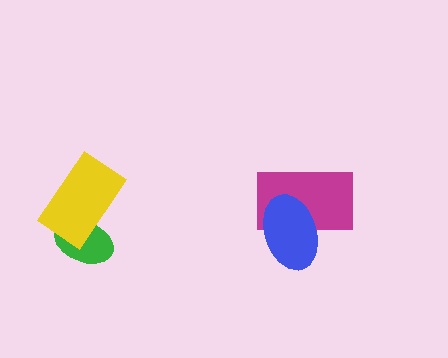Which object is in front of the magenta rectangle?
The blue ellipse is in front of the magenta rectangle.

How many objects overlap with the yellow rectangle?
1 object overlaps with the yellow rectangle.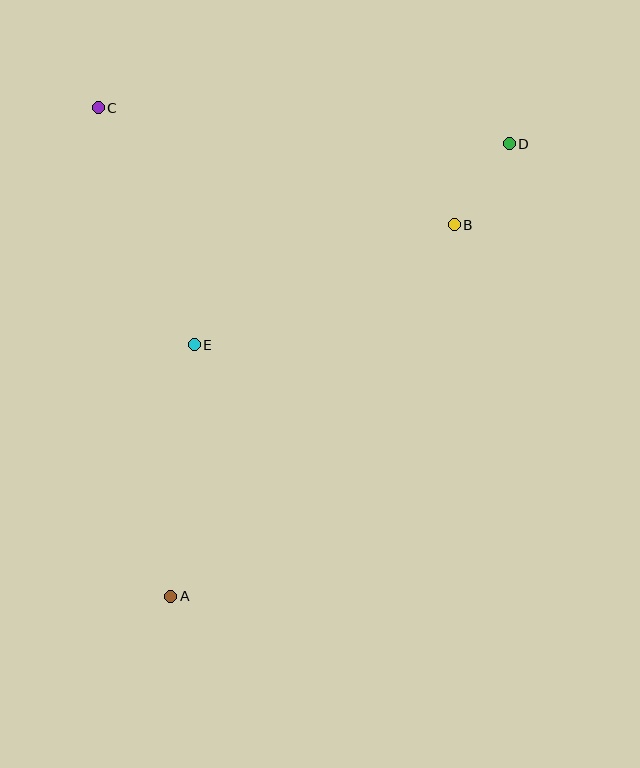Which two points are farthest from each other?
Points A and D are farthest from each other.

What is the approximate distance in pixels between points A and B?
The distance between A and B is approximately 467 pixels.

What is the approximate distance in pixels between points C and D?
The distance between C and D is approximately 412 pixels.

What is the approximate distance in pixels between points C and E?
The distance between C and E is approximately 256 pixels.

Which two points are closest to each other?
Points B and D are closest to each other.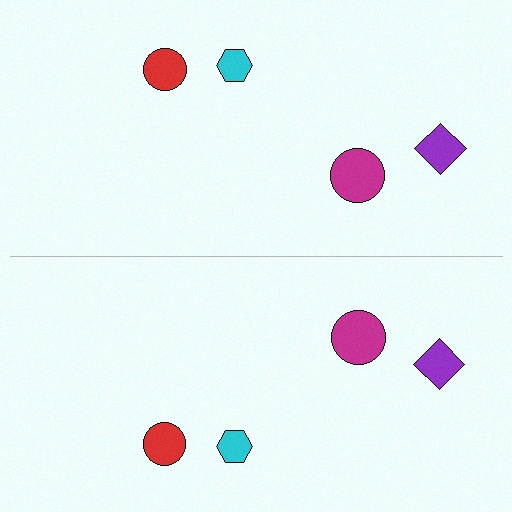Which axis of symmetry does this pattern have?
The pattern has a horizontal axis of symmetry running through the center of the image.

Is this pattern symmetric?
Yes, this pattern has bilateral (reflection) symmetry.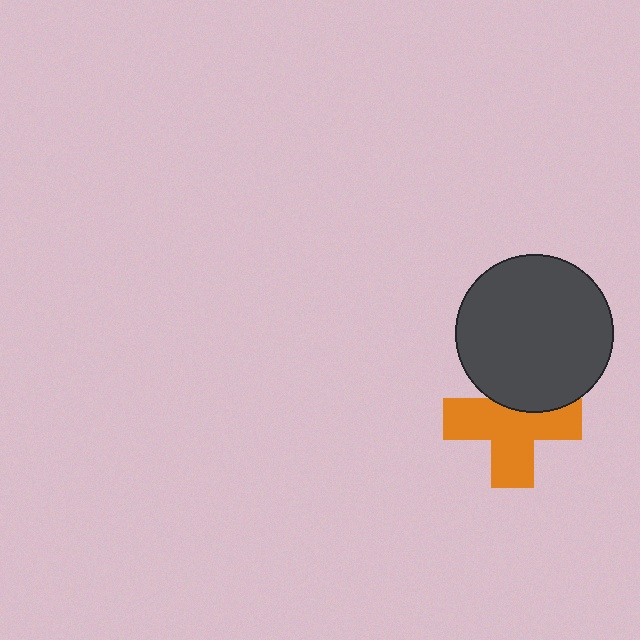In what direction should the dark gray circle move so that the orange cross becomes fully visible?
The dark gray circle should move up. That is the shortest direction to clear the overlap and leave the orange cross fully visible.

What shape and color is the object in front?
The object in front is a dark gray circle.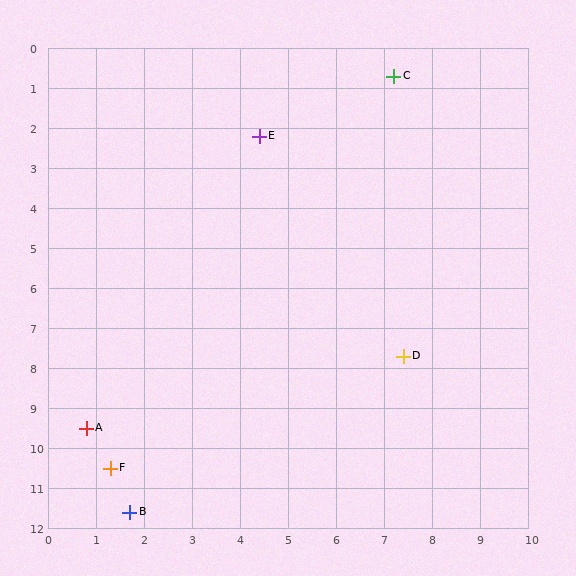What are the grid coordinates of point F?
Point F is at approximately (1.3, 10.5).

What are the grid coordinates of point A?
Point A is at approximately (0.8, 9.5).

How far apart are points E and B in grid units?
Points E and B are about 9.8 grid units apart.